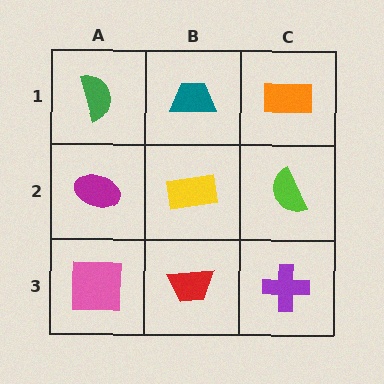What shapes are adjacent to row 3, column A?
A magenta ellipse (row 2, column A), a red trapezoid (row 3, column B).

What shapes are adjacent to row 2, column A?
A green semicircle (row 1, column A), a pink square (row 3, column A), a yellow rectangle (row 2, column B).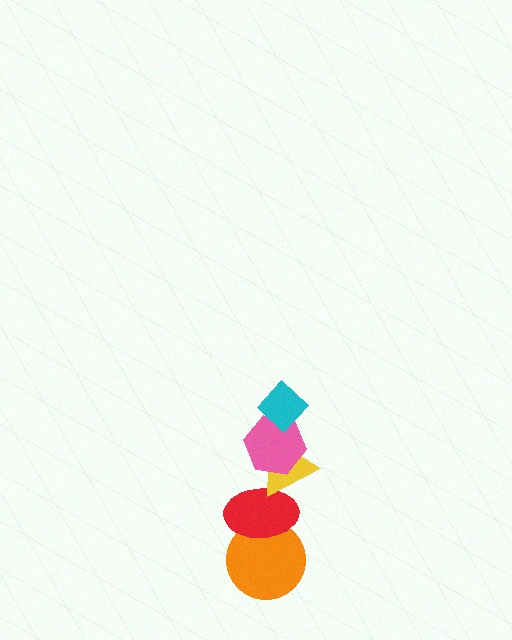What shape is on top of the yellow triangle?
The pink hexagon is on top of the yellow triangle.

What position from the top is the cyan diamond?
The cyan diamond is 1st from the top.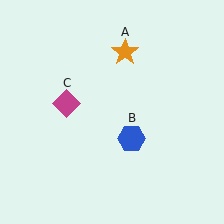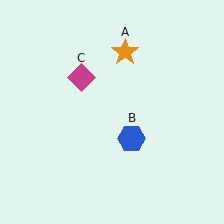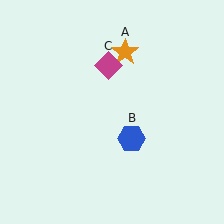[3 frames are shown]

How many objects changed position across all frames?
1 object changed position: magenta diamond (object C).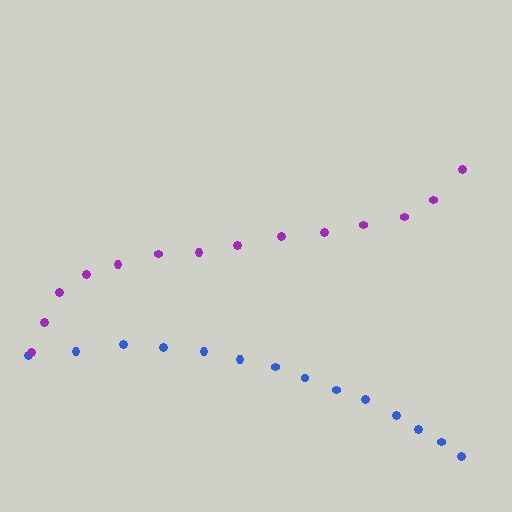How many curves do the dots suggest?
There are 2 distinct paths.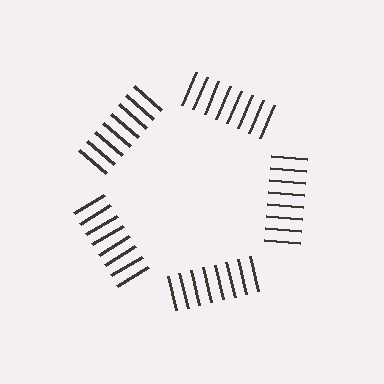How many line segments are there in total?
40 — 8 along each of the 5 edges.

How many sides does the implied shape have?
5 sides — the line-ends trace a pentagon.